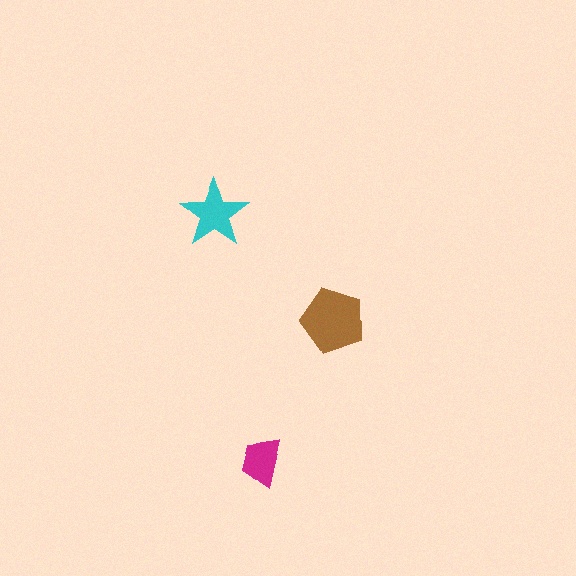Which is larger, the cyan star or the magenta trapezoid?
The cyan star.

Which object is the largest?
The brown pentagon.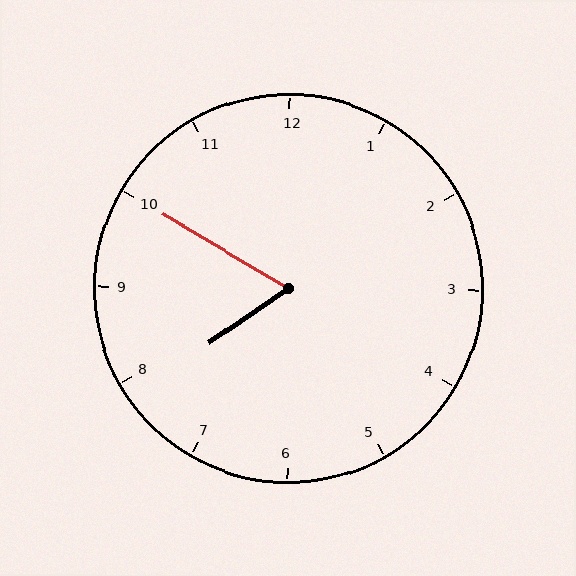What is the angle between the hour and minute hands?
Approximately 65 degrees.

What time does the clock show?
7:50.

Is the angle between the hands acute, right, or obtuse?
It is acute.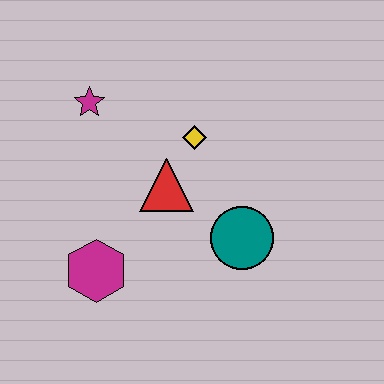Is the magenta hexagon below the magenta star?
Yes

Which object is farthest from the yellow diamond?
The magenta hexagon is farthest from the yellow diamond.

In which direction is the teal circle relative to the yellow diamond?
The teal circle is below the yellow diamond.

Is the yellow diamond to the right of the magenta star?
Yes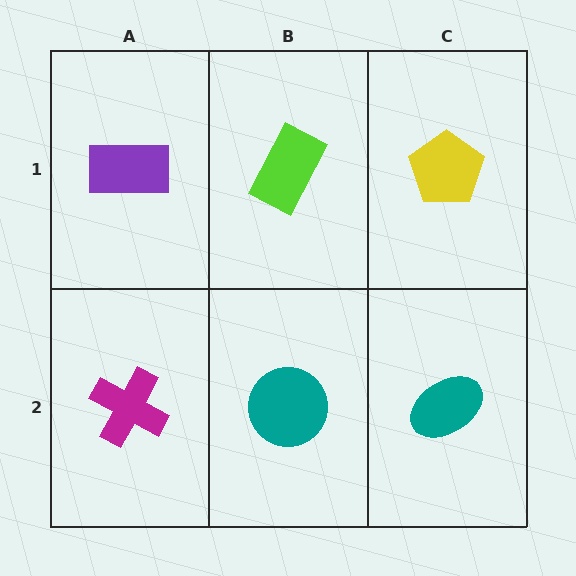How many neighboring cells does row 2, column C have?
2.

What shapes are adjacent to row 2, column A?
A purple rectangle (row 1, column A), a teal circle (row 2, column B).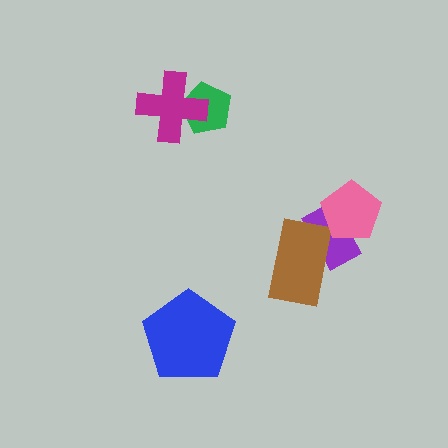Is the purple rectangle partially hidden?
Yes, it is partially covered by another shape.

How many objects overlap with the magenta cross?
1 object overlaps with the magenta cross.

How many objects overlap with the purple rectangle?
2 objects overlap with the purple rectangle.